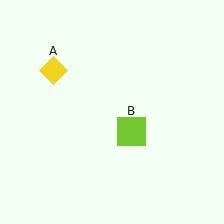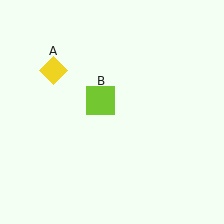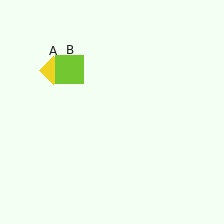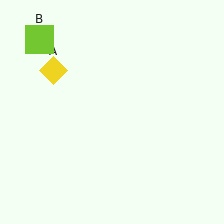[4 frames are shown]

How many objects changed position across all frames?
1 object changed position: lime square (object B).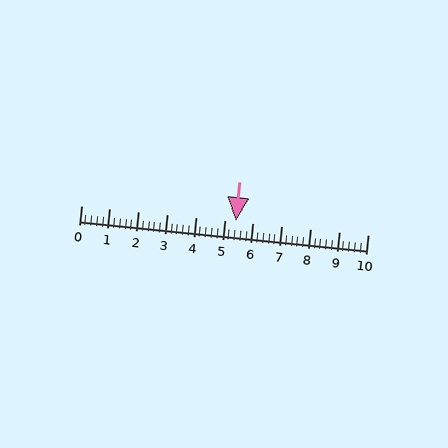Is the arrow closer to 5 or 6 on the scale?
The arrow is closer to 5.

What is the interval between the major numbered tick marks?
The major tick marks are spaced 1 units apart.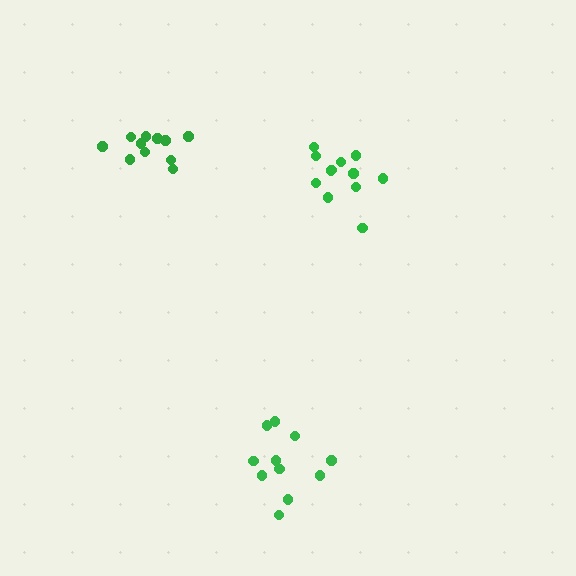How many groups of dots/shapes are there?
There are 3 groups.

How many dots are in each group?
Group 1: 12 dots, Group 2: 11 dots, Group 3: 11 dots (34 total).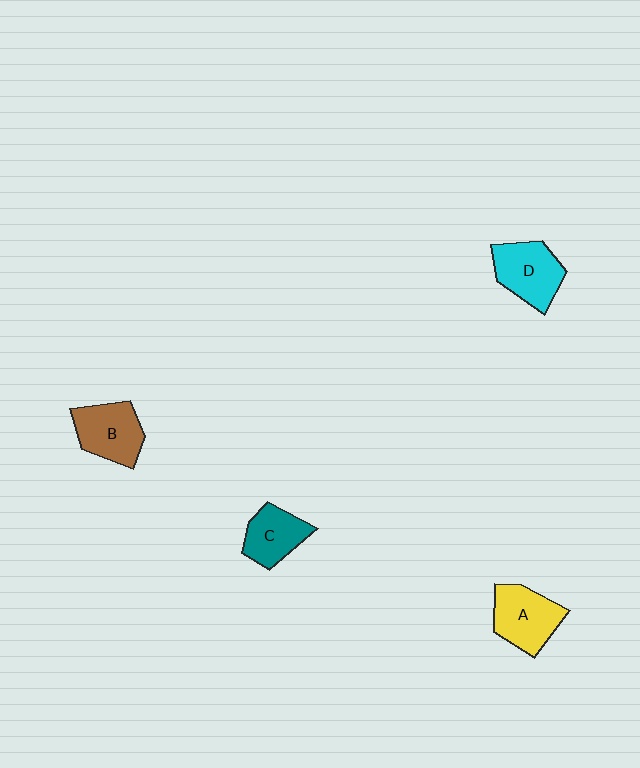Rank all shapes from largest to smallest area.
From largest to smallest: A (yellow), D (cyan), B (brown), C (teal).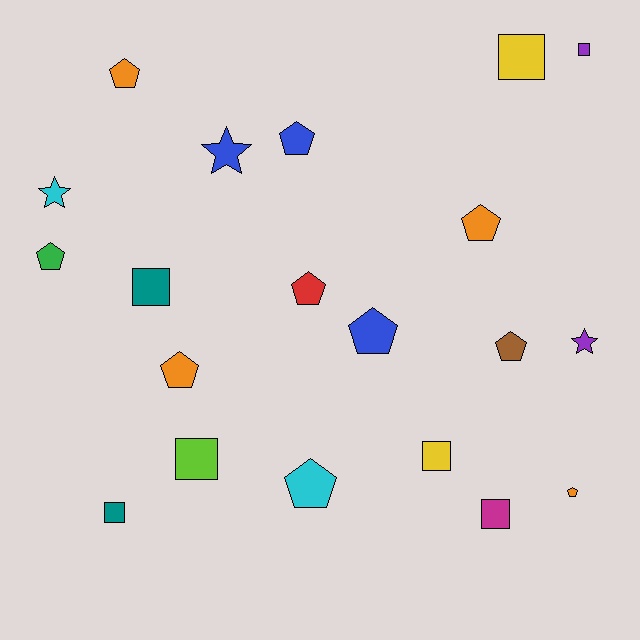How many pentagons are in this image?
There are 10 pentagons.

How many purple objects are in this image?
There are 2 purple objects.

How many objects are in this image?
There are 20 objects.